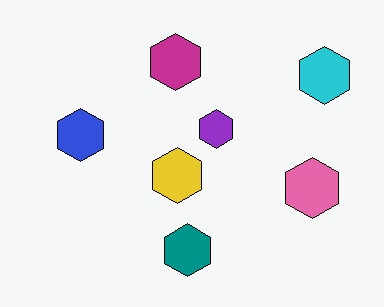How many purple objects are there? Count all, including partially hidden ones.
There is 1 purple object.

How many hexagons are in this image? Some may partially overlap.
There are 7 hexagons.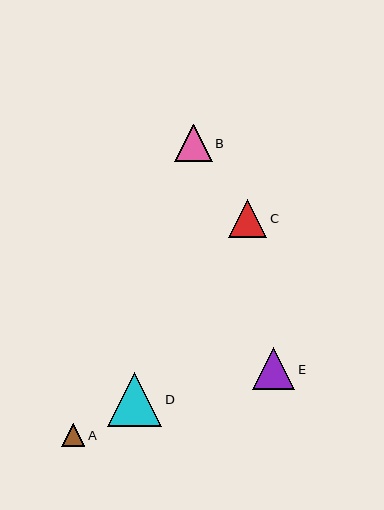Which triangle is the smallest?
Triangle A is the smallest with a size of approximately 23 pixels.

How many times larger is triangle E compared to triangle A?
Triangle E is approximately 1.8 times the size of triangle A.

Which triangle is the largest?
Triangle D is the largest with a size of approximately 54 pixels.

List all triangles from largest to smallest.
From largest to smallest: D, E, C, B, A.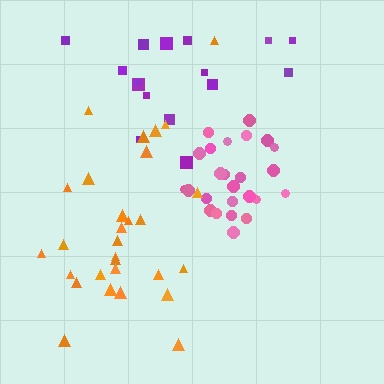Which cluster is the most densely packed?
Pink.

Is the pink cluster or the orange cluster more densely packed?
Pink.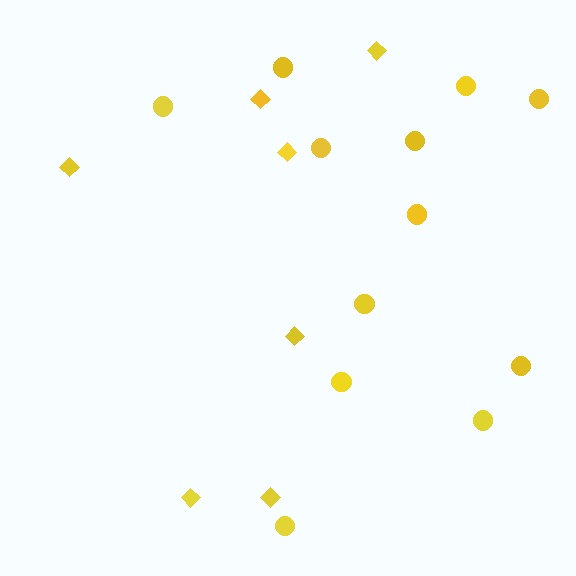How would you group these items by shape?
There are 2 groups: one group of diamonds (7) and one group of circles (12).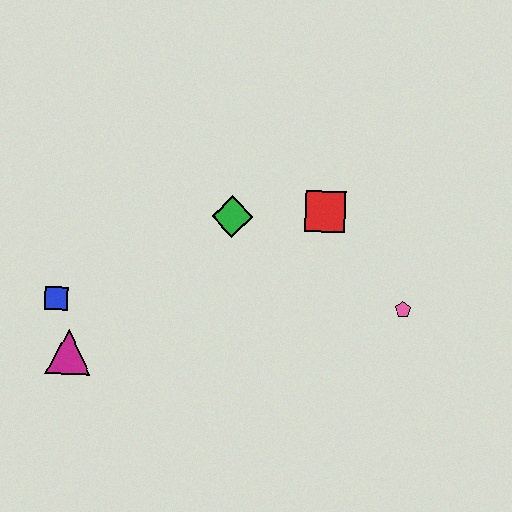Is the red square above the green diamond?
Yes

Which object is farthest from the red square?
The magenta triangle is farthest from the red square.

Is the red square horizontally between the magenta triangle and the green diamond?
No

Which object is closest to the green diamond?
The red square is closest to the green diamond.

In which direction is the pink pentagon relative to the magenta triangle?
The pink pentagon is to the right of the magenta triangle.